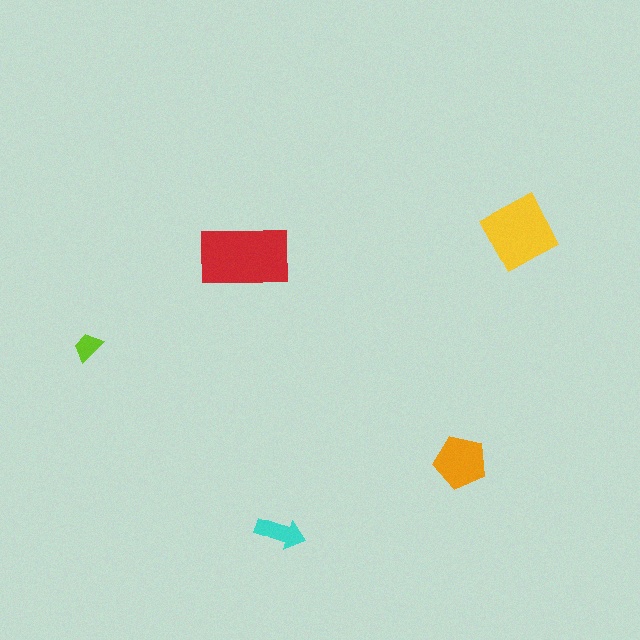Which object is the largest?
The red rectangle.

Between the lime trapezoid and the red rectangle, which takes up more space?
The red rectangle.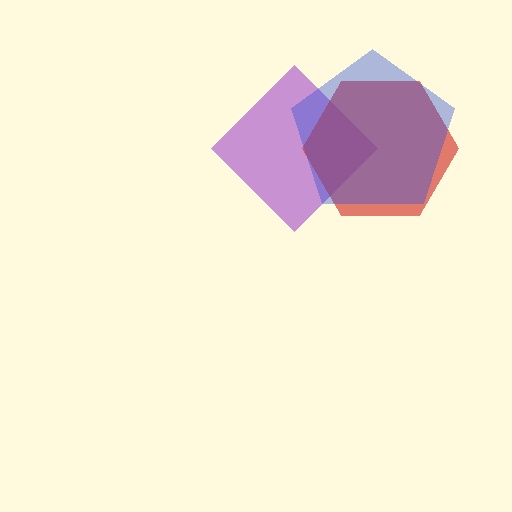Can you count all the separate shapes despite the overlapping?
Yes, there are 3 separate shapes.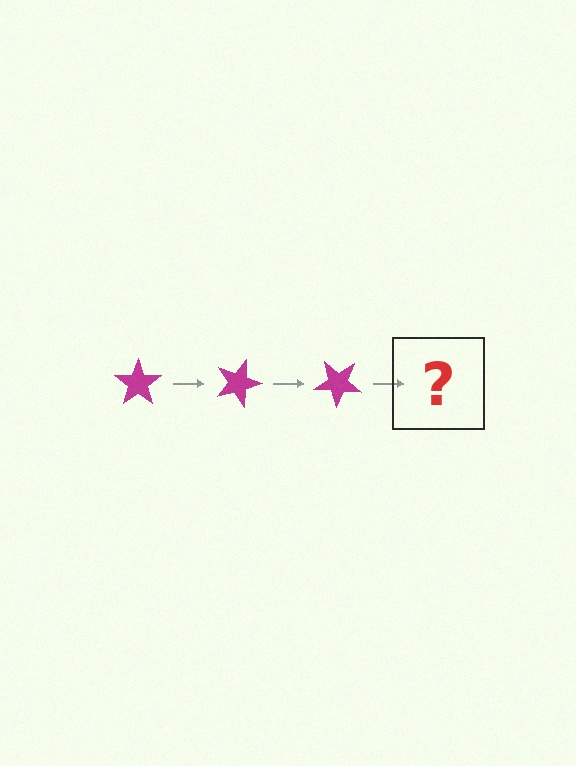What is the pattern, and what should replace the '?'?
The pattern is that the star rotates 20 degrees each step. The '?' should be a magenta star rotated 60 degrees.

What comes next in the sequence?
The next element should be a magenta star rotated 60 degrees.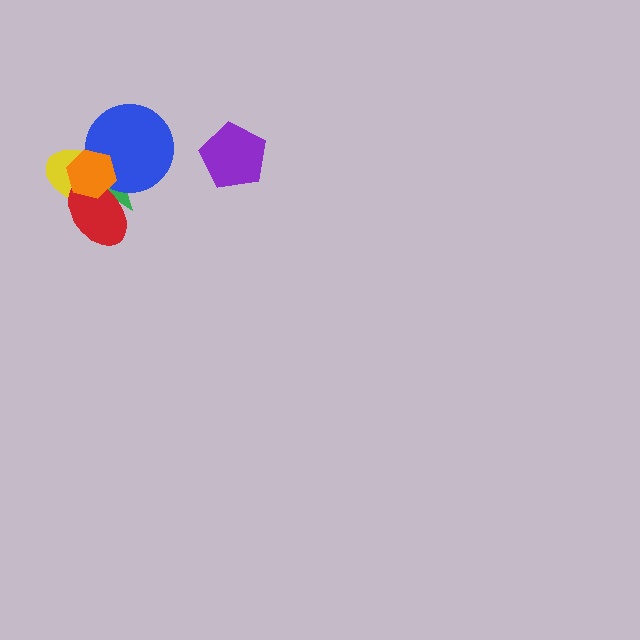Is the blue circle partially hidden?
Yes, it is partially covered by another shape.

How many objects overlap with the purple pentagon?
0 objects overlap with the purple pentagon.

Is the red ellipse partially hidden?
Yes, it is partially covered by another shape.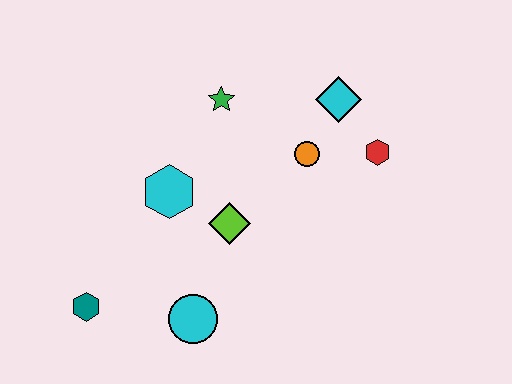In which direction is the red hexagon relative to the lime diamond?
The red hexagon is to the right of the lime diamond.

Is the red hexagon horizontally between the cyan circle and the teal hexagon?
No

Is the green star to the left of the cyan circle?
No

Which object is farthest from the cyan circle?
The cyan diamond is farthest from the cyan circle.